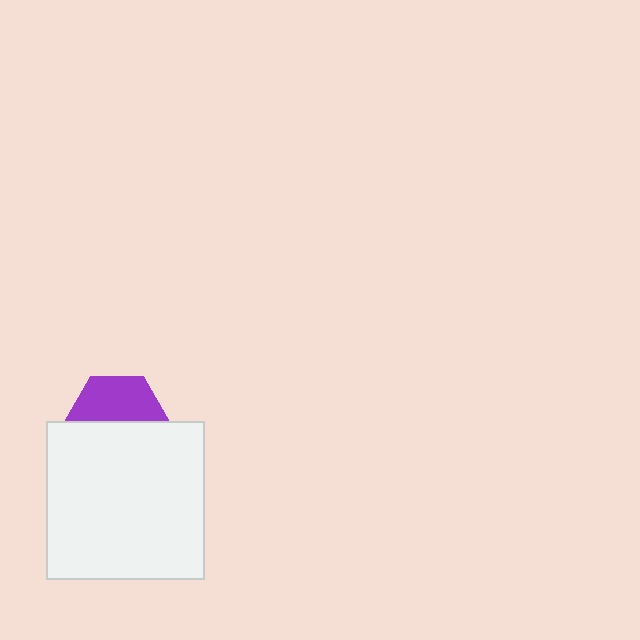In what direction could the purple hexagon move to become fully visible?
The purple hexagon could move up. That would shift it out from behind the white square entirely.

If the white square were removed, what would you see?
You would see the complete purple hexagon.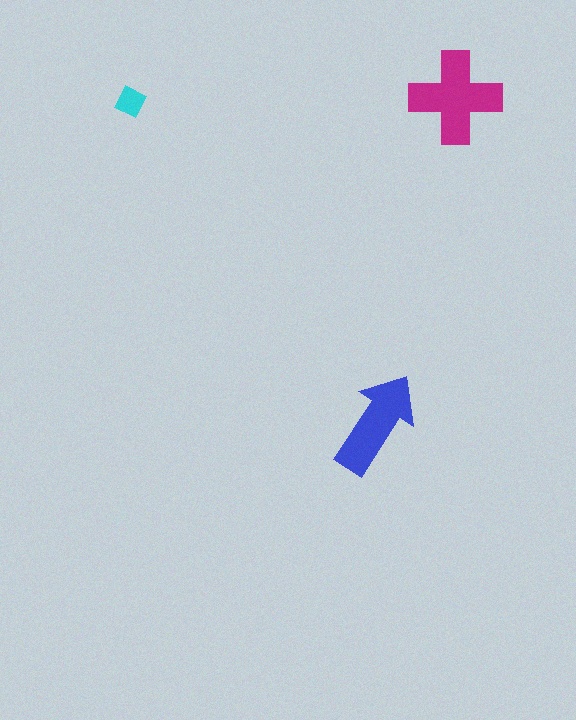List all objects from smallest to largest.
The cyan diamond, the blue arrow, the magenta cross.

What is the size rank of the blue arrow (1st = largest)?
2nd.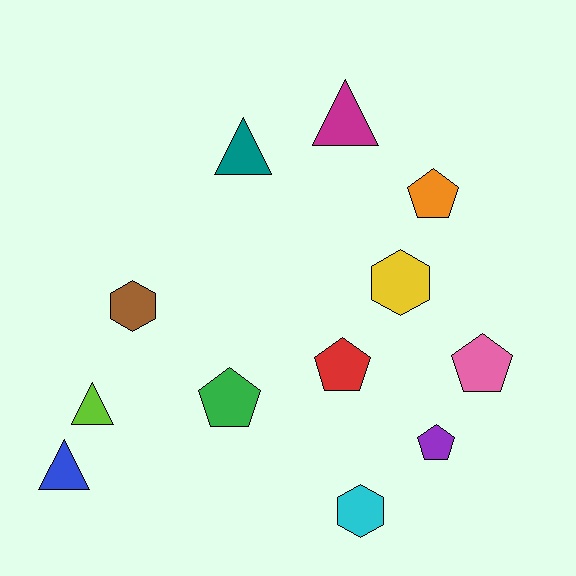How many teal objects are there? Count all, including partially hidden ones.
There is 1 teal object.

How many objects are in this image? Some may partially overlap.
There are 12 objects.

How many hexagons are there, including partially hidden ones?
There are 3 hexagons.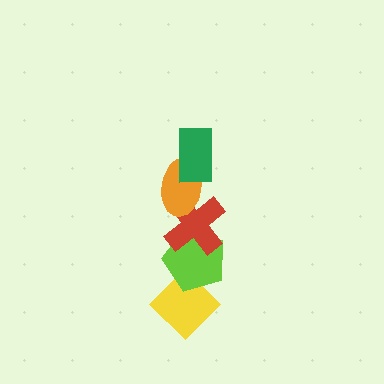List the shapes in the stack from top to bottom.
From top to bottom: the green rectangle, the orange ellipse, the red cross, the lime pentagon, the yellow diamond.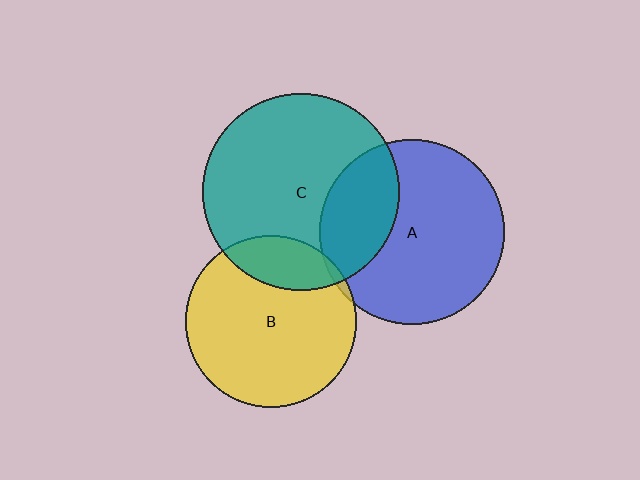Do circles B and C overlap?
Yes.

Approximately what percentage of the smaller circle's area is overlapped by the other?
Approximately 20%.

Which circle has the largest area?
Circle C (teal).